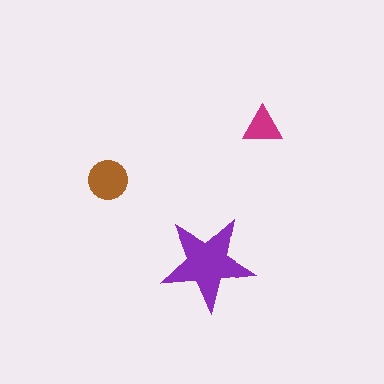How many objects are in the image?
There are 3 objects in the image.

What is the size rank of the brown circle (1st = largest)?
2nd.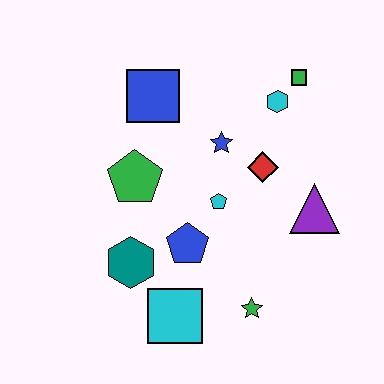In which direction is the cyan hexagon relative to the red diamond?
The cyan hexagon is above the red diamond.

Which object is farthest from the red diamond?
The cyan square is farthest from the red diamond.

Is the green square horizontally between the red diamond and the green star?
No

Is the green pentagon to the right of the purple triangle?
No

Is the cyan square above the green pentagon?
No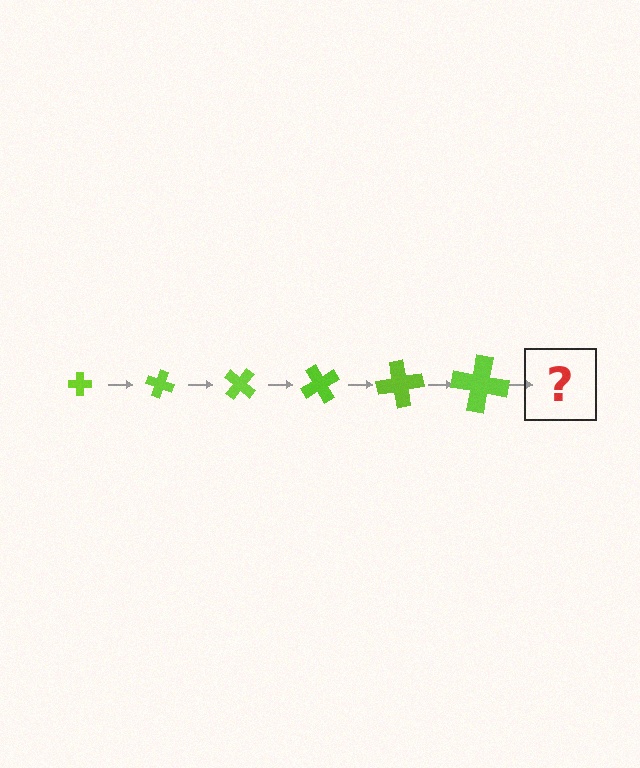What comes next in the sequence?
The next element should be a cross, larger than the previous one and rotated 120 degrees from the start.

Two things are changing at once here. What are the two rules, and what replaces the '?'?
The two rules are that the cross grows larger each step and it rotates 20 degrees each step. The '?' should be a cross, larger than the previous one and rotated 120 degrees from the start.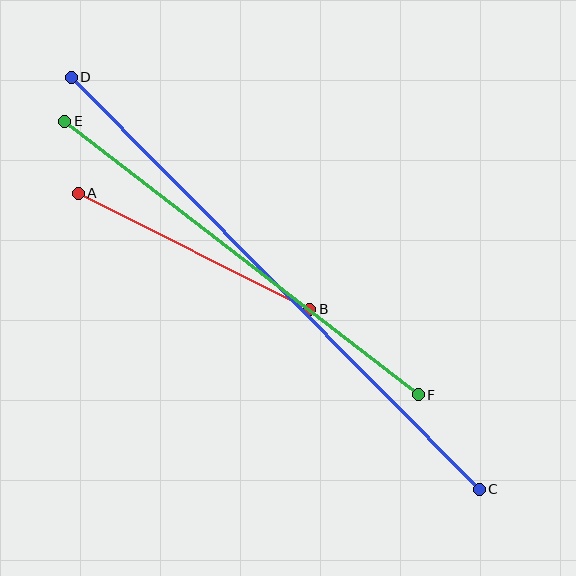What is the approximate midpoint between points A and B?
The midpoint is at approximately (194, 251) pixels.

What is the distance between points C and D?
The distance is approximately 580 pixels.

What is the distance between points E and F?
The distance is approximately 446 pixels.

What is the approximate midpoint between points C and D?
The midpoint is at approximately (275, 283) pixels.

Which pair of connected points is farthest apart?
Points C and D are farthest apart.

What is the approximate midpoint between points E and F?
The midpoint is at approximately (242, 258) pixels.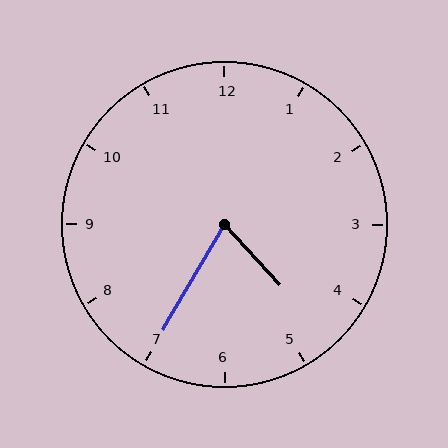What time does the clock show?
4:35.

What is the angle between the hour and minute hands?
Approximately 72 degrees.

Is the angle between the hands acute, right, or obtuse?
It is acute.